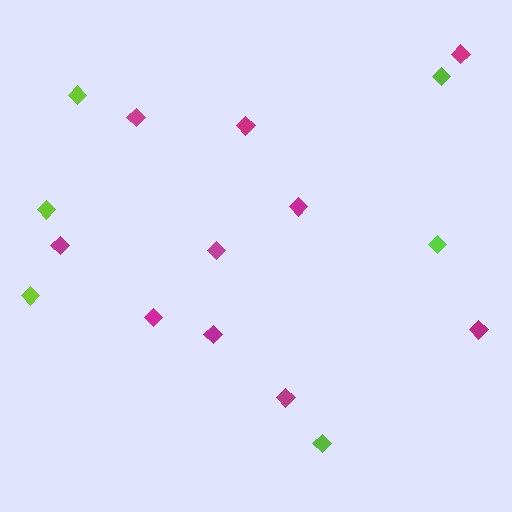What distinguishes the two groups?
There are 2 groups: one group of lime diamonds (6) and one group of magenta diamonds (10).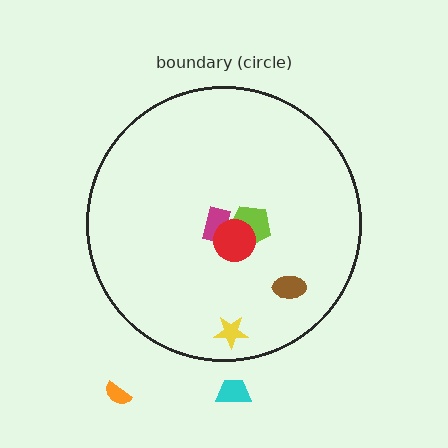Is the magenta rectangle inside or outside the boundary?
Inside.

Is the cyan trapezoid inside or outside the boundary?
Outside.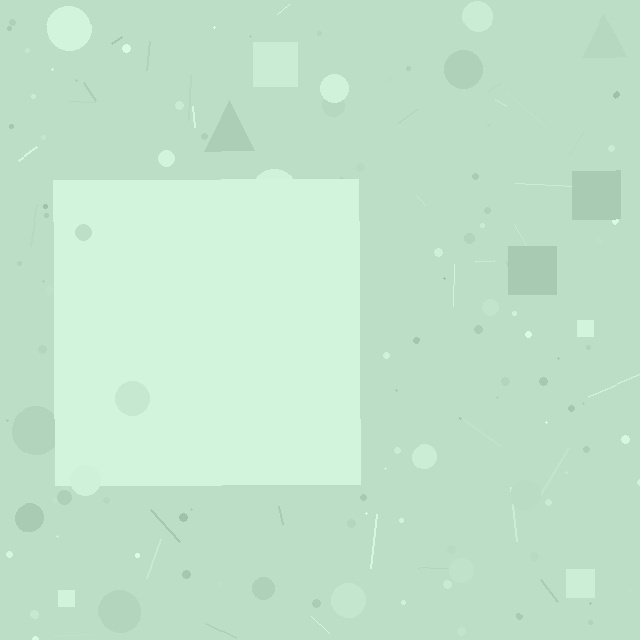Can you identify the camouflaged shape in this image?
The camouflaged shape is a square.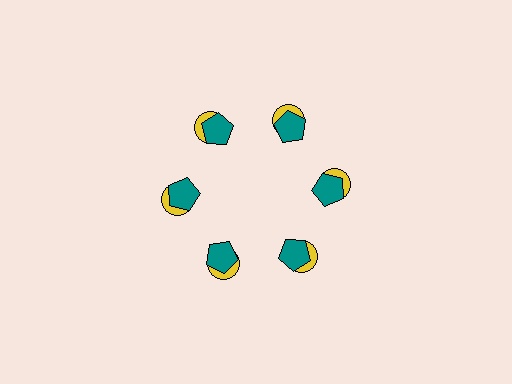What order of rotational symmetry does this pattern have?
This pattern has 6-fold rotational symmetry.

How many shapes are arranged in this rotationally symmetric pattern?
There are 12 shapes, arranged in 6 groups of 2.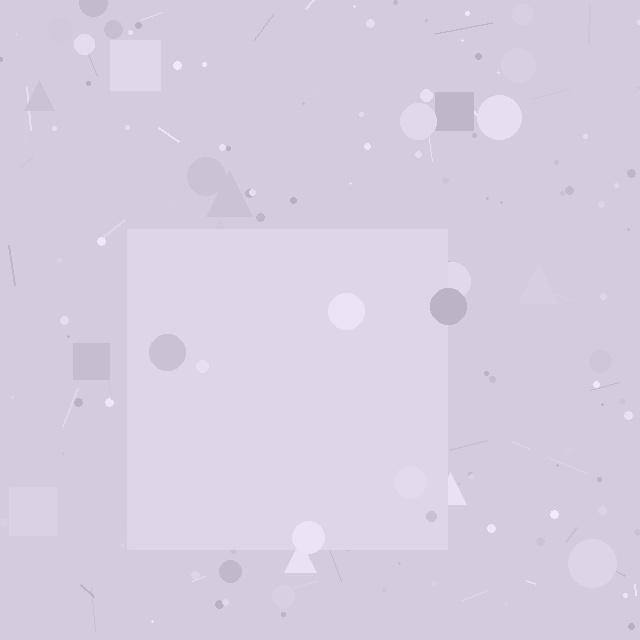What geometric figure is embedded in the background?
A square is embedded in the background.